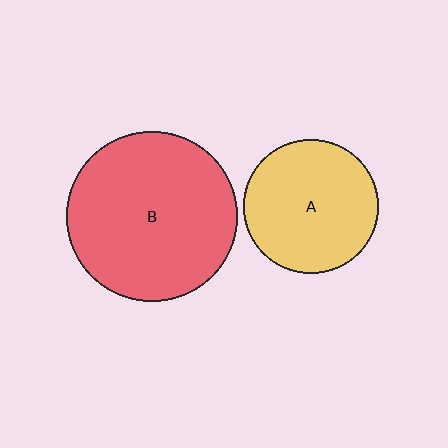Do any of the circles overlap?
No, none of the circles overlap.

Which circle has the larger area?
Circle B (red).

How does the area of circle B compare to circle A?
Approximately 1.6 times.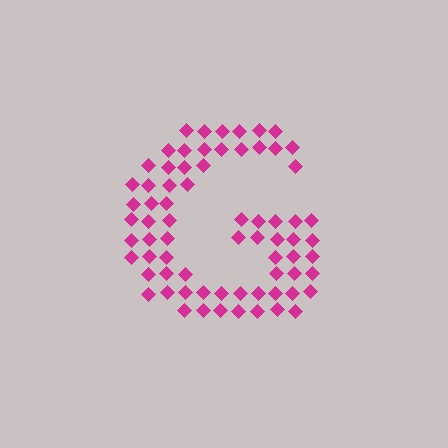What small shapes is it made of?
It is made of small diamonds.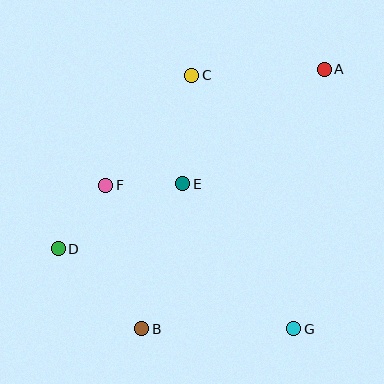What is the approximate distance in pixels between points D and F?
The distance between D and F is approximately 79 pixels.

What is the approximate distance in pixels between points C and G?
The distance between C and G is approximately 273 pixels.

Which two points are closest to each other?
Points E and F are closest to each other.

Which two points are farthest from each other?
Points A and D are farthest from each other.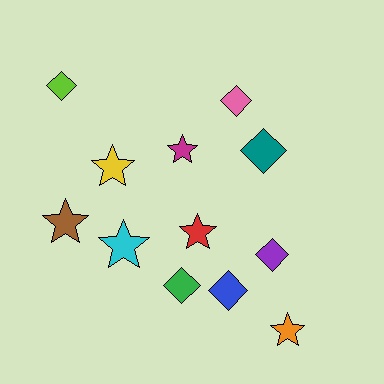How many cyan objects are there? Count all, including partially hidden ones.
There is 1 cyan object.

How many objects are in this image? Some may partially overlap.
There are 12 objects.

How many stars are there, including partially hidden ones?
There are 6 stars.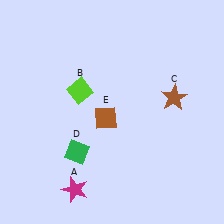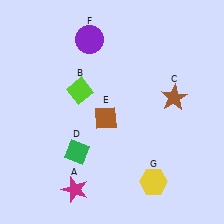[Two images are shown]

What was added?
A purple circle (F), a yellow hexagon (G) were added in Image 2.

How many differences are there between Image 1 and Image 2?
There are 2 differences between the two images.